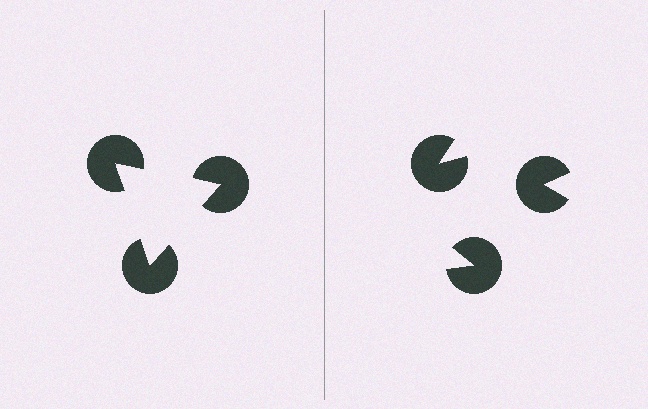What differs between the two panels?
The pac-man discs are positioned identically on both sides; only the wedge orientations differ. On the left they align to a triangle; on the right they are misaligned.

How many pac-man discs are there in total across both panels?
6 — 3 on each side.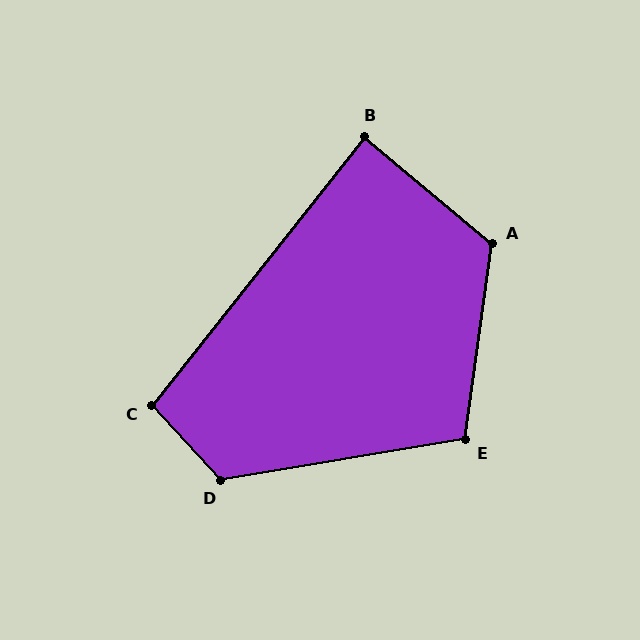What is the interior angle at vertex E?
Approximately 107 degrees (obtuse).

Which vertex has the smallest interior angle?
B, at approximately 89 degrees.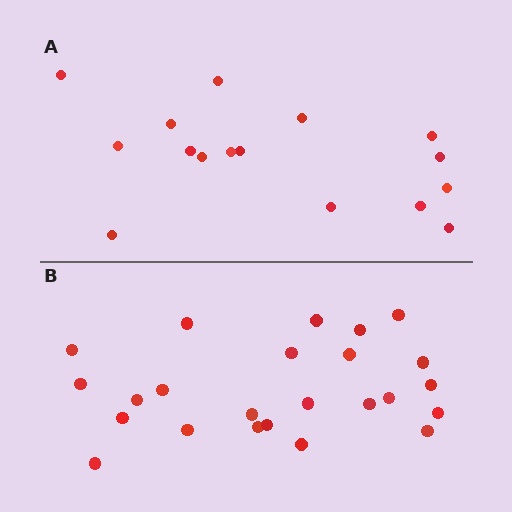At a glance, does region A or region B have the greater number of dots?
Region B (the bottom region) has more dots.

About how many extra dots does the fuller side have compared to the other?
Region B has roughly 8 or so more dots than region A.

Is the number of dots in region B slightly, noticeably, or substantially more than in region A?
Region B has substantially more. The ratio is roughly 1.5 to 1.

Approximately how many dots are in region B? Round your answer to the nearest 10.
About 20 dots. (The exact count is 24, which rounds to 20.)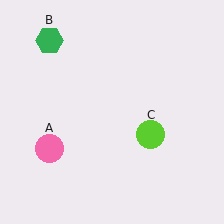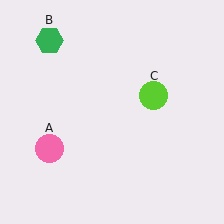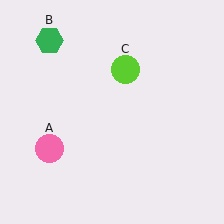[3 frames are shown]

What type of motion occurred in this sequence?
The lime circle (object C) rotated counterclockwise around the center of the scene.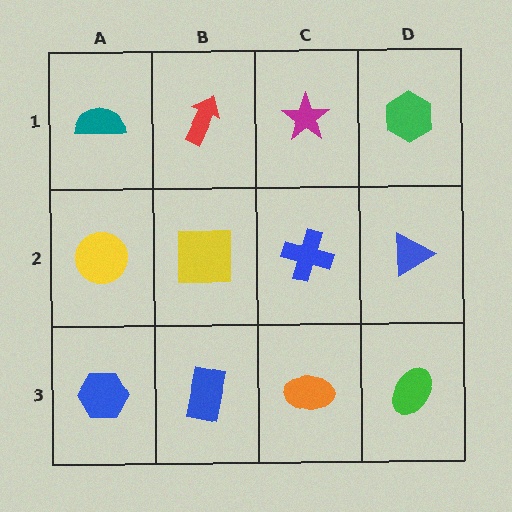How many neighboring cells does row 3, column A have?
2.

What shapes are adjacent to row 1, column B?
A yellow square (row 2, column B), a teal semicircle (row 1, column A), a magenta star (row 1, column C).